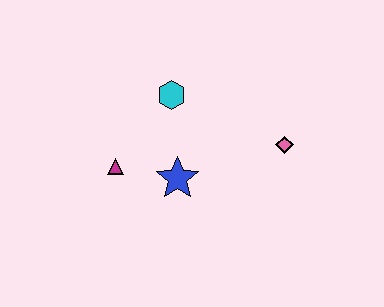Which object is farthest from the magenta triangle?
The pink diamond is farthest from the magenta triangle.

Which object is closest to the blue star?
The magenta triangle is closest to the blue star.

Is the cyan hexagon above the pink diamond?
Yes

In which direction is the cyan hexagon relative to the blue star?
The cyan hexagon is above the blue star.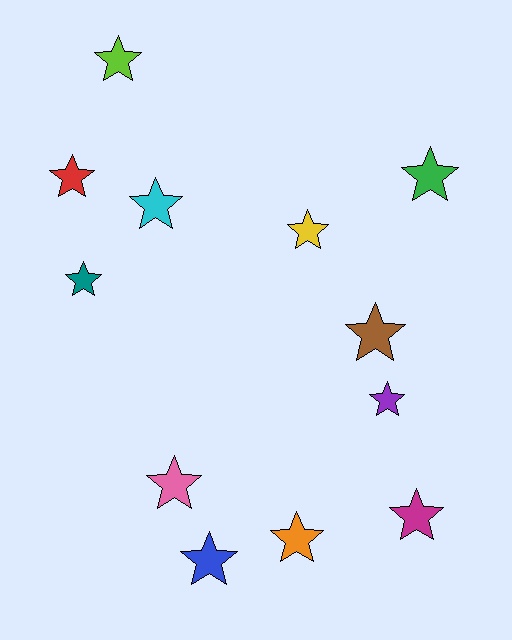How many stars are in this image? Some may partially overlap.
There are 12 stars.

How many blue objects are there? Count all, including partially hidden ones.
There is 1 blue object.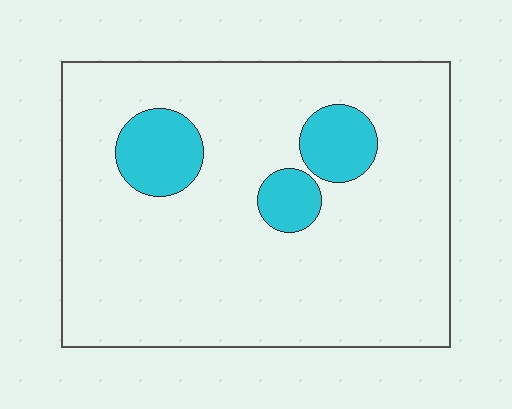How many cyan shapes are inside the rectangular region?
3.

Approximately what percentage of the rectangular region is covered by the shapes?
Approximately 15%.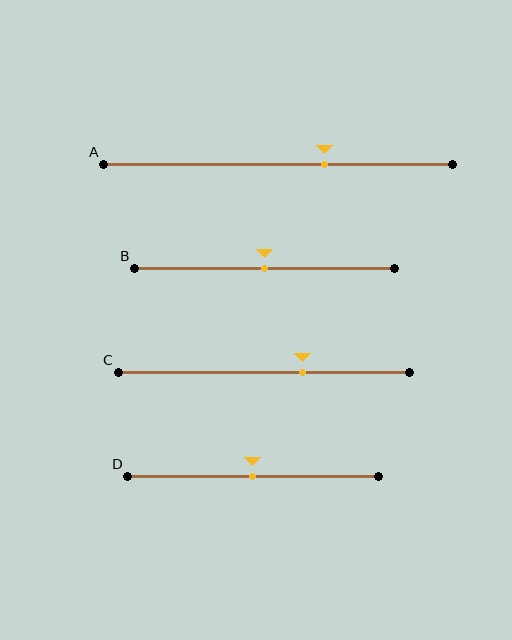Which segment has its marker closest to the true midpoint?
Segment B has its marker closest to the true midpoint.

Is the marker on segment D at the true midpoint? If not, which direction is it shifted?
Yes, the marker on segment D is at the true midpoint.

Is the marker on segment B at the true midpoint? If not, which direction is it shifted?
Yes, the marker on segment B is at the true midpoint.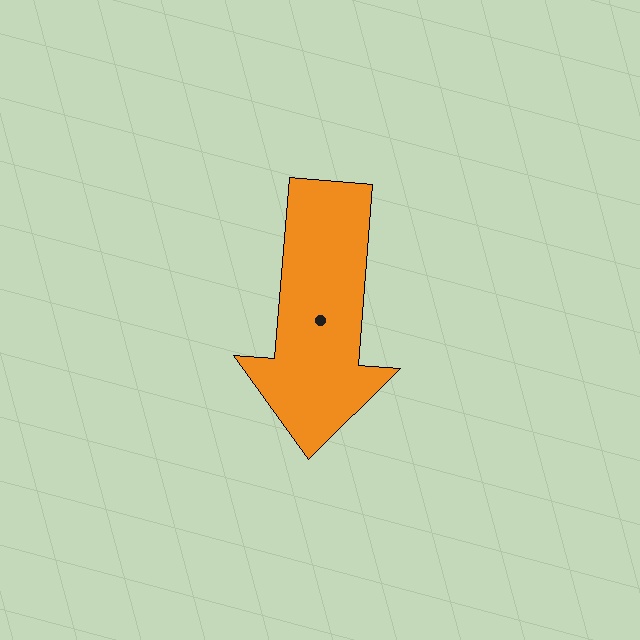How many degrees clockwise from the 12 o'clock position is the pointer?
Approximately 185 degrees.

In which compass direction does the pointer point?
South.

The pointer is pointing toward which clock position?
Roughly 6 o'clock.